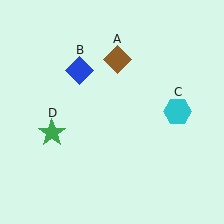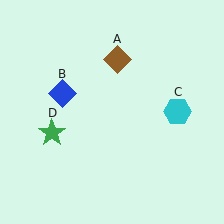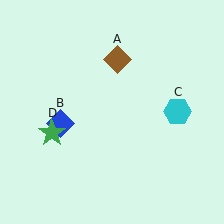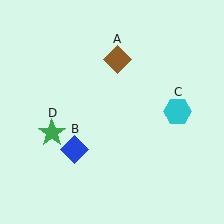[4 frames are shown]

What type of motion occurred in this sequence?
The blue diamond (object B) rotated counterclockwise around the center of the scene.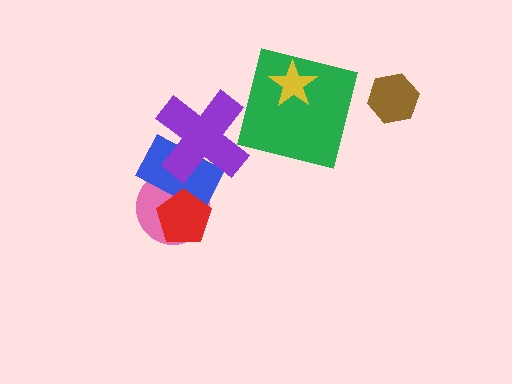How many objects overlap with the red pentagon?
2 objects overlap with the red pentagon.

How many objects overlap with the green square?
1 object overlaps with the green square.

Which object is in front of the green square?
The yellow star is in front of the green square.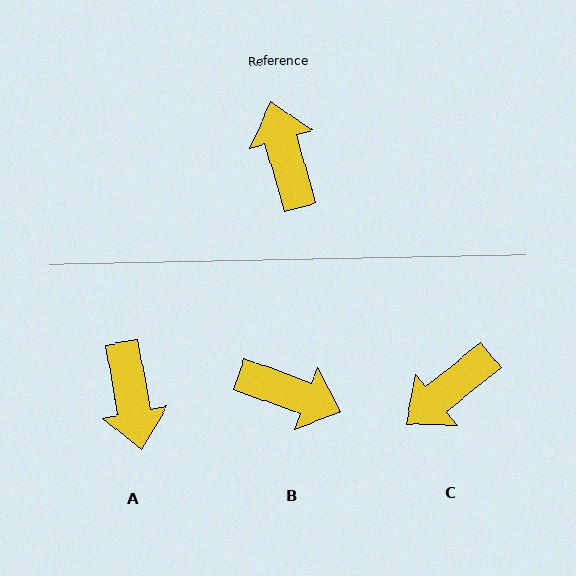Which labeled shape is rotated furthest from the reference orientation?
A, about 174 degrees away.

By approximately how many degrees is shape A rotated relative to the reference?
Approximately 174 degrees counter-clockwise.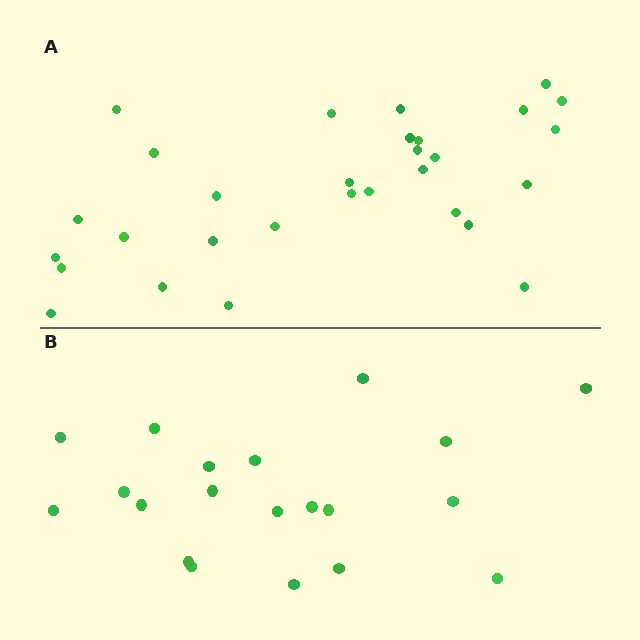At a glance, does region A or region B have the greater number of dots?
Region A (the top region) has more dots.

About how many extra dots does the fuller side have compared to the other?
Region A has roughly 10 or so more dots than region B.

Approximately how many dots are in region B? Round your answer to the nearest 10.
About 20 dots.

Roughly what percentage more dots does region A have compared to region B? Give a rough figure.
About 50% more.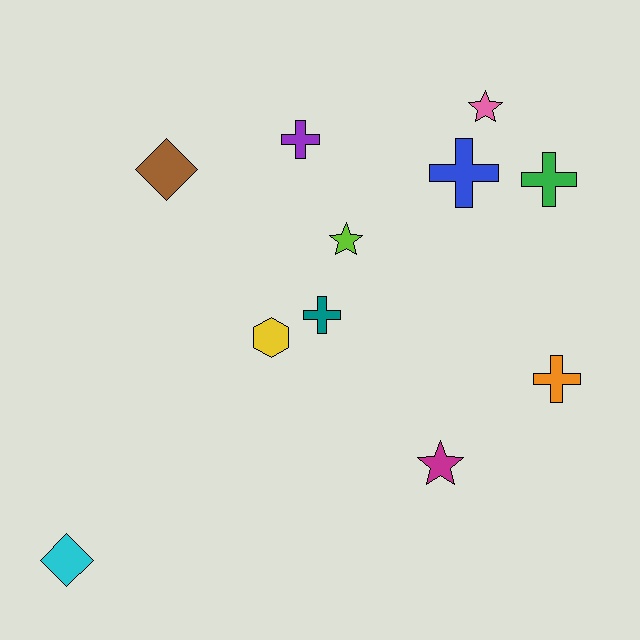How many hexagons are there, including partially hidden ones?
There is 1 hexagon.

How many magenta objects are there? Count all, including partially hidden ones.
There is 1 magenta object.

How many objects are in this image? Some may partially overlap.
There are 11 objects.